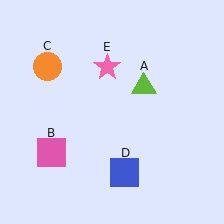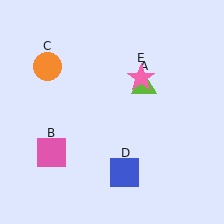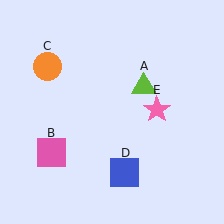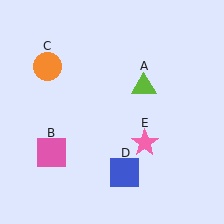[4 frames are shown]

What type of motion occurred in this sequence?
The pink star (object E) rotated clockwise around the center of the scene.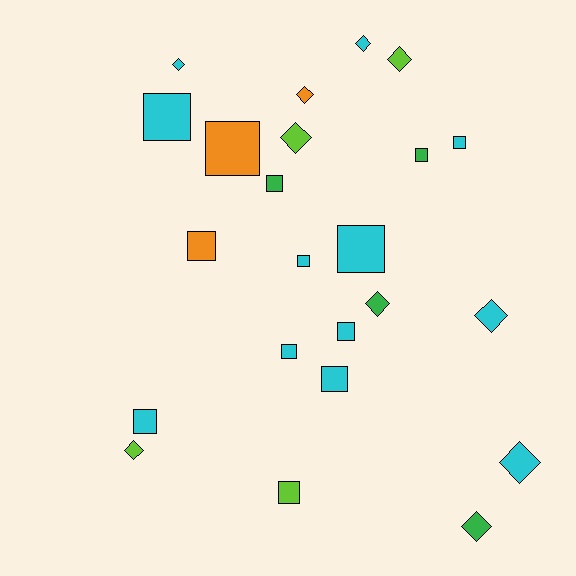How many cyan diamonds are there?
There are 4 cyan diamonds.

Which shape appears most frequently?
Square, with 13 objects.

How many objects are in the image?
There are 23 objects.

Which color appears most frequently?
Cyan, with 12 objects.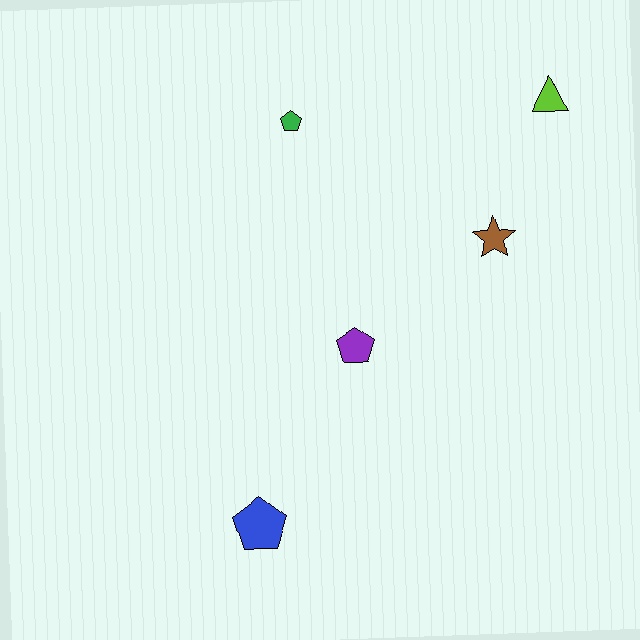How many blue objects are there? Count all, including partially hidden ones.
There is 1 blue object.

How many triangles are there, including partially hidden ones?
There is 1 triangle.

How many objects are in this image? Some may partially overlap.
There are 5 objects.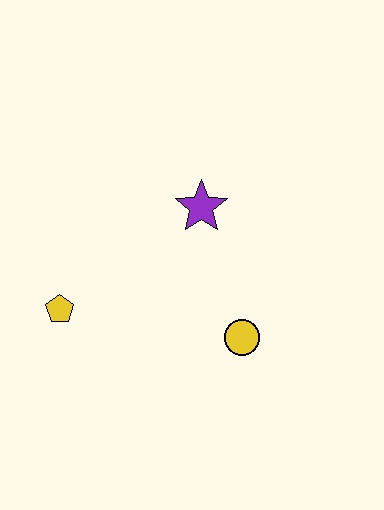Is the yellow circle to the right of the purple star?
Yes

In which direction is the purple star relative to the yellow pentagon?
The purple star is to the right of the yellow pentagon.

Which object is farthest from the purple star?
The yellow pentagon is farthest from the purple star.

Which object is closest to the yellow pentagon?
The purple star is closest to the yellow pentagon.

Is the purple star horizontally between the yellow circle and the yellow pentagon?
Yes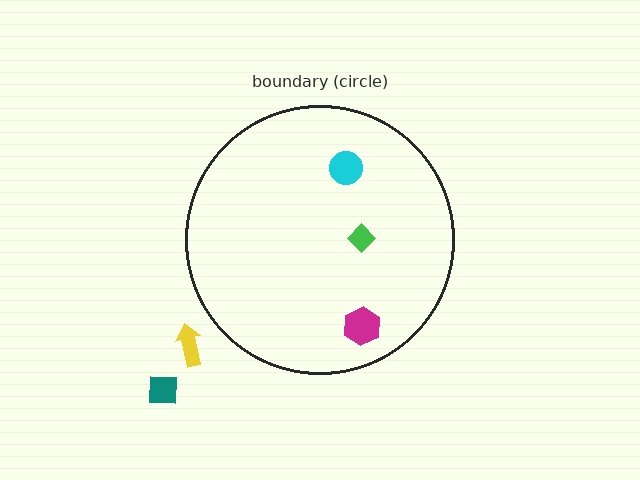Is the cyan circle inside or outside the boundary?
Inside.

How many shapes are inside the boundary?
3 inside, 2 outside.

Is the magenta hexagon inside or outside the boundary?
Inside.